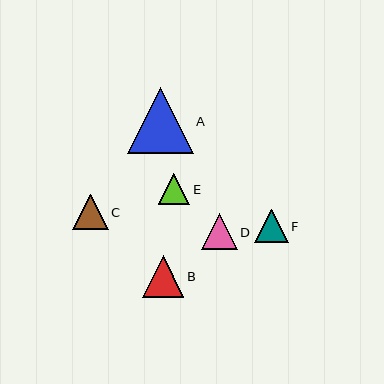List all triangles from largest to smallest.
From largest to smallest: A, B, C, D, F, E.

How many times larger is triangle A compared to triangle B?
Triangle A is approximately 1.6 times the size of triangle B.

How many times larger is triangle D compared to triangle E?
Triangle D is approximately 1.1 times the size of triangle E.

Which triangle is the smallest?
Triangle E is the smallest with a size of approximately 31 pixels.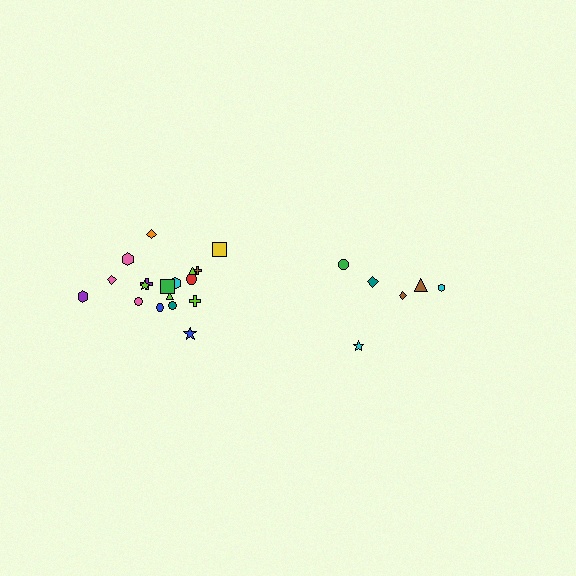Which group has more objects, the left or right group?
The left group.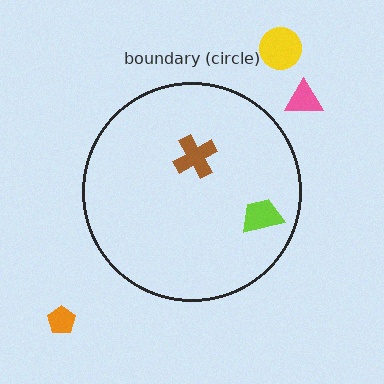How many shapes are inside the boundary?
2 inside, 3 outside.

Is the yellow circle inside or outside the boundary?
Outside.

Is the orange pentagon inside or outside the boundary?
Outside.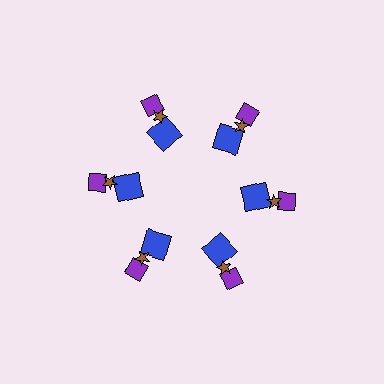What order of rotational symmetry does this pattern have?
This pattern has 6-fold rotational symmetry.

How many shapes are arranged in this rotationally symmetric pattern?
There are 18 shapes, arranged in 6 groups of 3.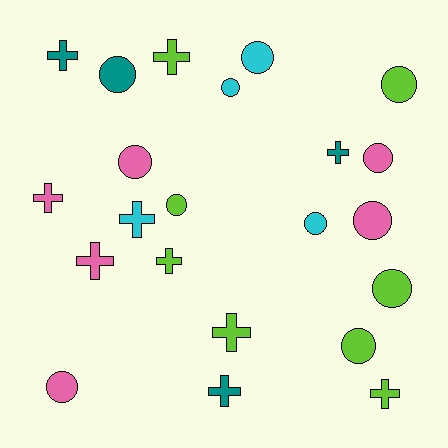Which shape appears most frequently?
Circle, with 12 objects.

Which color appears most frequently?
Lime, with 8 objects.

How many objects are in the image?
There are 22 objects.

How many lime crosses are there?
There are 4 lime crosses.